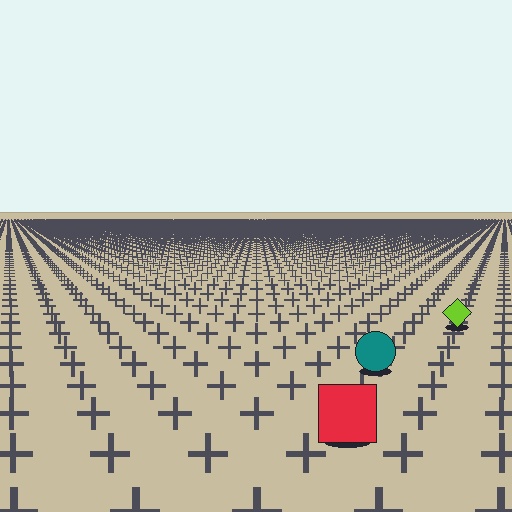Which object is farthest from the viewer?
The lime diamond is farthest from the viewer. It appears smaller and the ground texture around it is denser.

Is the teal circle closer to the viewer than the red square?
No. The red square is closer — you can tell from the texture gradient: the ground texture is coarser near it.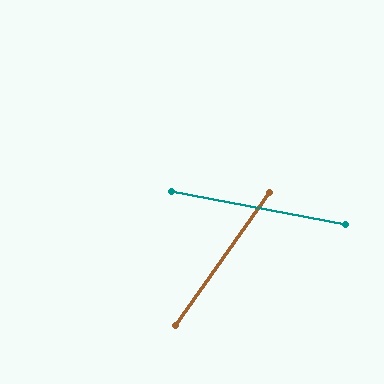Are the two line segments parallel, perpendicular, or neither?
Neither parallel nor perpendicular — they differ by about 66°.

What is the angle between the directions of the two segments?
Approximately 66 degrees.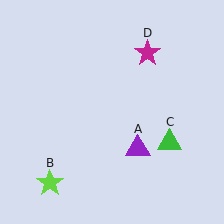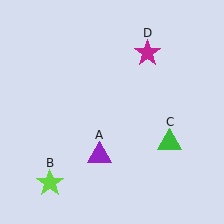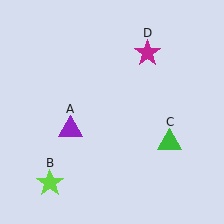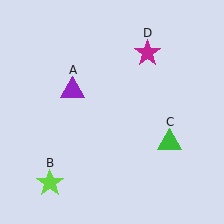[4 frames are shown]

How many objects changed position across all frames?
1 object changed position: purple triangle (object A).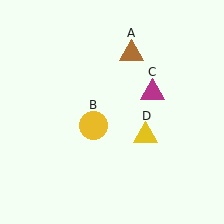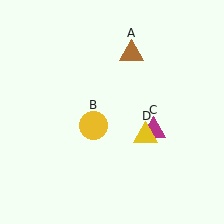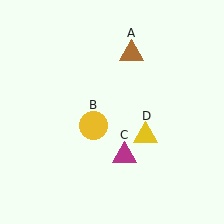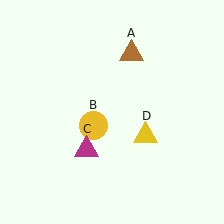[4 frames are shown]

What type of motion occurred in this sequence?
The magenta triangle (object C) rotated clockwise around the center of the scene.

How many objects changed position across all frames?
1 object changed position: magenta triangle (object C).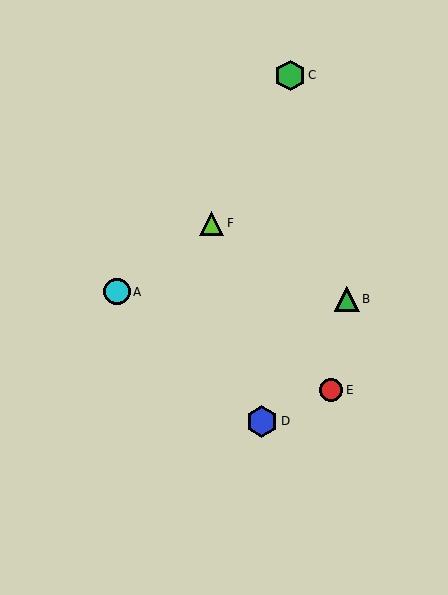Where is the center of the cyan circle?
The center of the cyan circle is at (117, 292).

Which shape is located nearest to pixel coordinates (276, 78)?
The green hexagon (labeled C) at (290, 75) is nearest to that location.